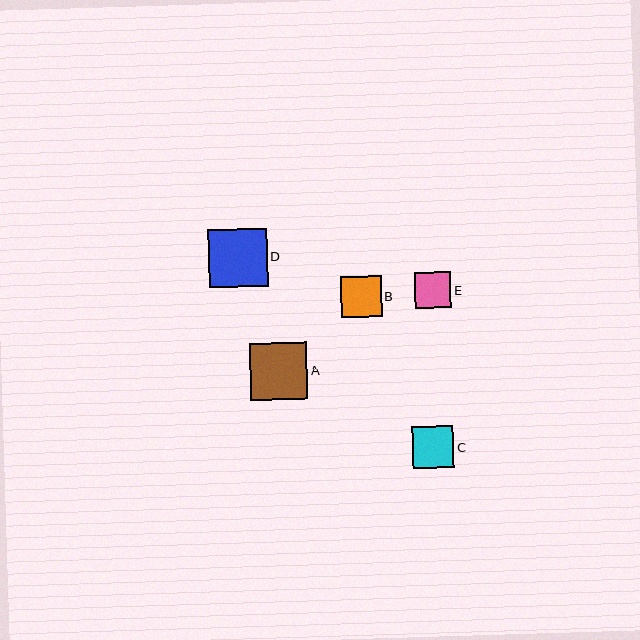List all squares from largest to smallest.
From largest to smallest: D, A, C, B, E.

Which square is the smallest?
Square E is the smallest with a size of approximately 36 pixels.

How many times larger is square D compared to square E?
Square D is approximately 1.6 times the size of square E.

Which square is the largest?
Square D is the largest with a size of approximately 58 pixels.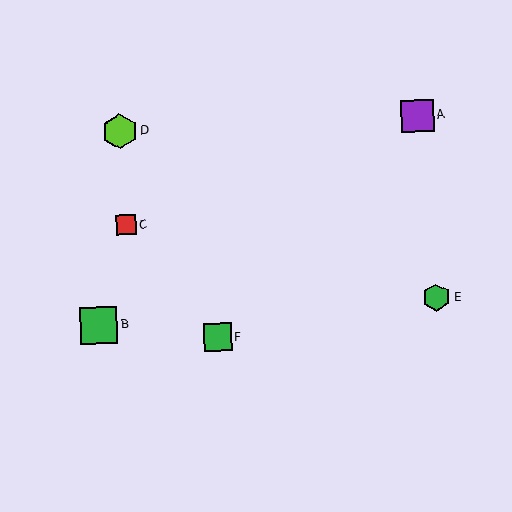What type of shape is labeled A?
Shape A is a purple square.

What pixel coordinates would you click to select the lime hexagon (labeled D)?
Click at (120, 132) to select the lime hexagon D.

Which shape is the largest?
The green square (labeled B) is the largest.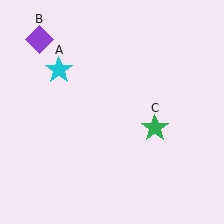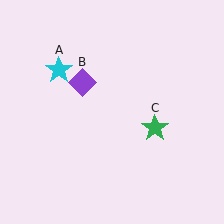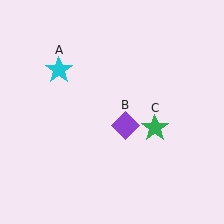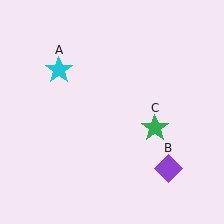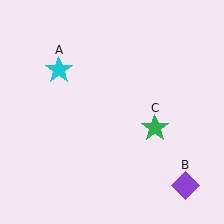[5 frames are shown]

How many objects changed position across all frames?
1 object changed position: purple diamond (object B).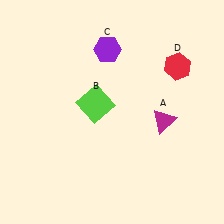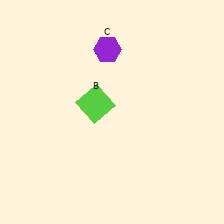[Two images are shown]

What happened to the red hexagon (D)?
The red hexagon (D) was removed in Image 2. It was in the top-right area of Image 1.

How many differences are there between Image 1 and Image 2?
There are 2 differences between the two images.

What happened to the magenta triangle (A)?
The magenta triangle (A) was removed in Image 2. It was in the bottom-right area of Image 1.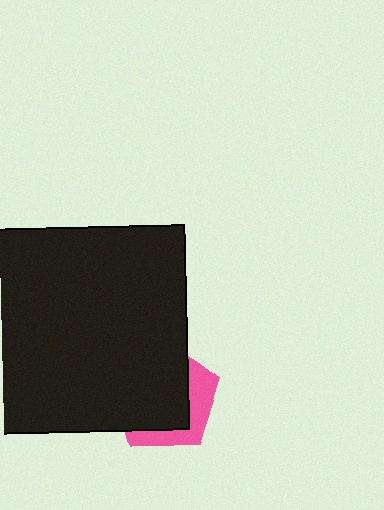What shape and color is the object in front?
The object in front is a black rectangle.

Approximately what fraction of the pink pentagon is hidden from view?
Roughly 67% of the pink pentagon is hidden behind the black rectangle.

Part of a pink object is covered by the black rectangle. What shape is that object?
It is a pentagon.